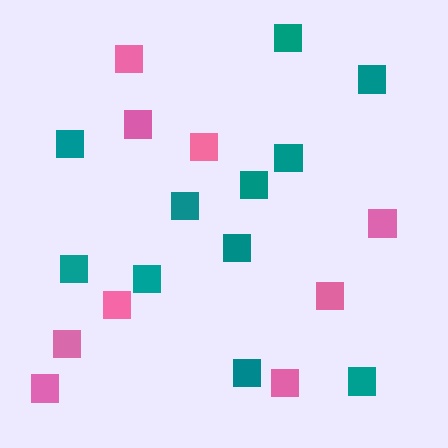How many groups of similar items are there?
There are 2 groups: one group of teal squares (11) and one group of pink squares (9).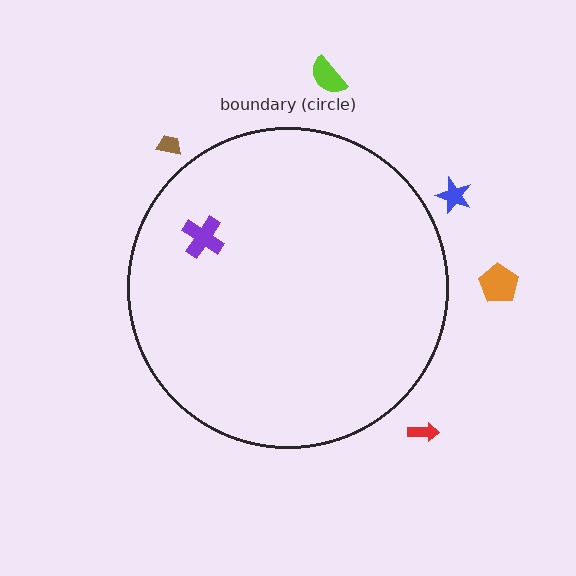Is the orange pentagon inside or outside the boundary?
Outside.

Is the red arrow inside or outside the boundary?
Outside.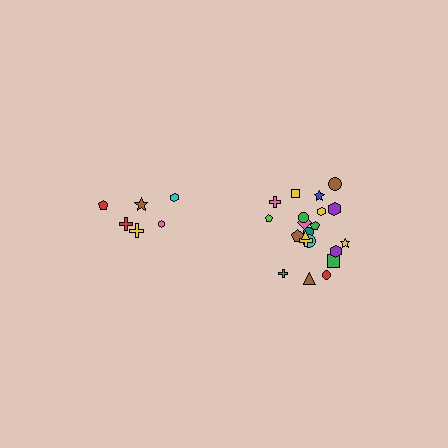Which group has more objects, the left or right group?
The right group.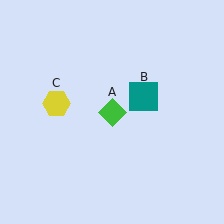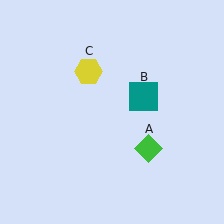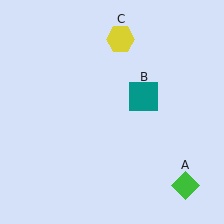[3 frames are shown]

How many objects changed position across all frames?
2 objects changed position: green diamond (object A), yellow hexagon (object C).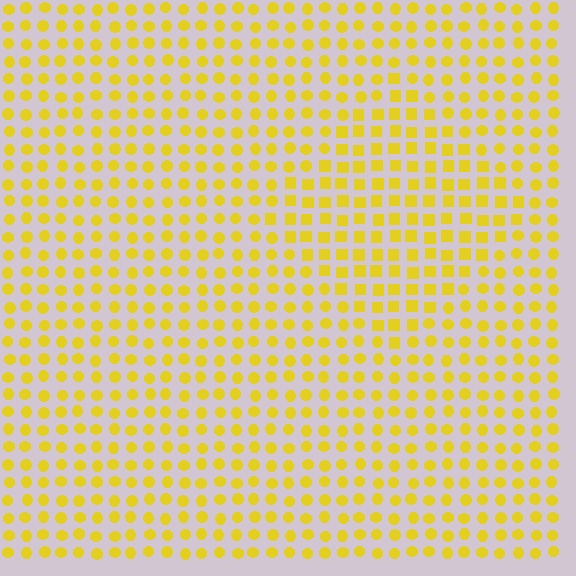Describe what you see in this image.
The image is filled with small yellow elements arranged in a uniform grid. A diamond-shaped region contains squares, while the surrounding area contains circles. The boundary is defined purely by the change in element shape.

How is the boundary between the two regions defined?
The boundary is defined by a change in element shape: squares inside vs. circles outside. All elements share the same color and spacing.